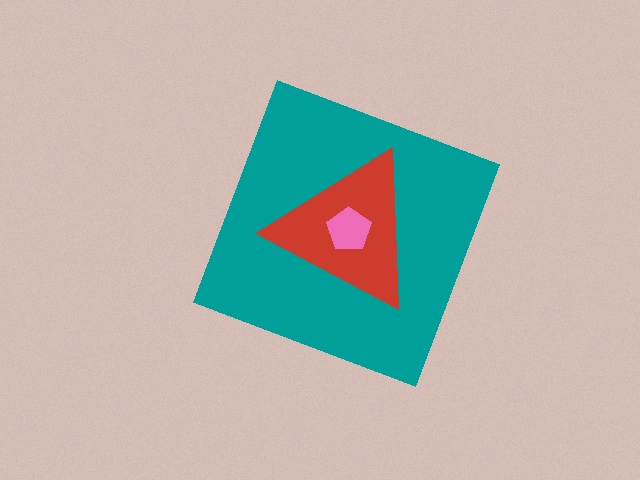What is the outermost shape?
The teal diamond.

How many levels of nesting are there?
3.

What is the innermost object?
The pink pentagon.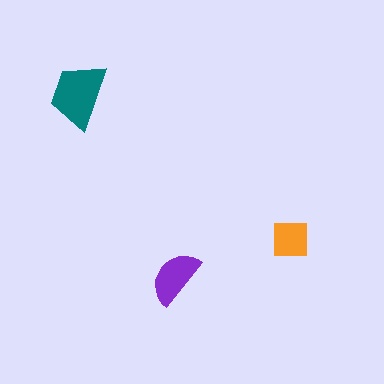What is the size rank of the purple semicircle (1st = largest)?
2nd.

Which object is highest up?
The teal trapezoid is topmost.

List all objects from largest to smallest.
The teal trapezoid, the purple semicircle, the orange square.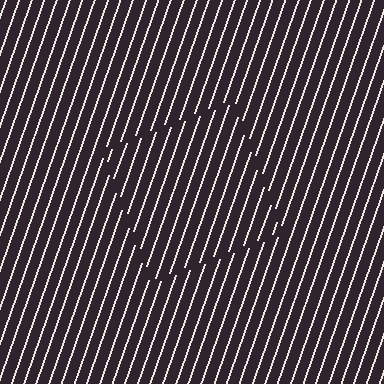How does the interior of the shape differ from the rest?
The interior of the shape contains the same grating, shifted by half a period — the contour is defined by the phase discontinuity where line-ends from the inner and outer gratings abut.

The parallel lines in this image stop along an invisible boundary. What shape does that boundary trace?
An illusory square. The interior of the shape contains the same grating, shifted by half a period — the contour is defined by the phase discontinuity where line-ends from the inner and outer gratings abut.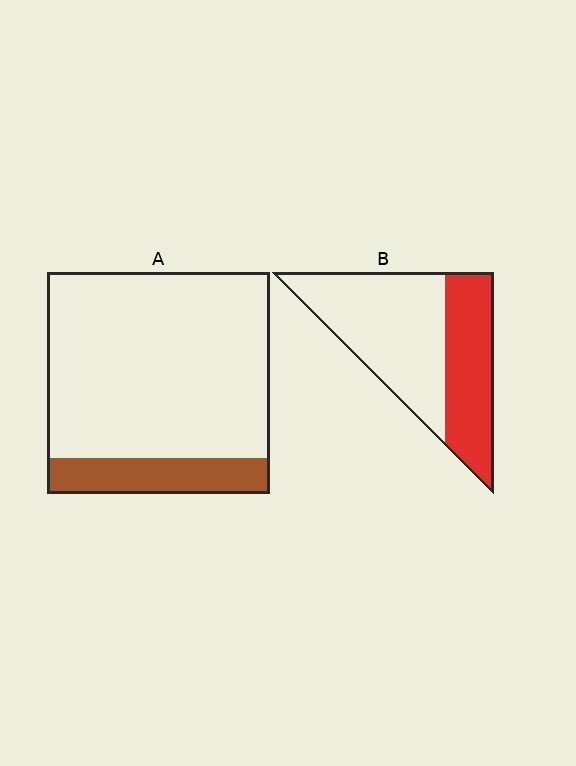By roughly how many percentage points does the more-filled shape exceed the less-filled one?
By roughly 25 percentage points (B over A).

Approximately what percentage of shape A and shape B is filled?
A is approximately 15% and B is approximately 40%.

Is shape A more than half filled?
No.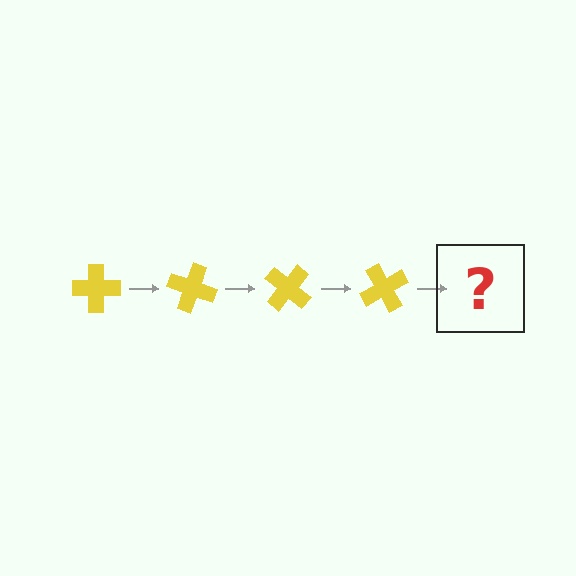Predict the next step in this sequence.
The next step is a yellow cross rotated 80 degrees.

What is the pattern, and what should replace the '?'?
The pattern is that the cross rotates 20 degrees each step. The '?' should be a yellow cross rotated 80 degrees.